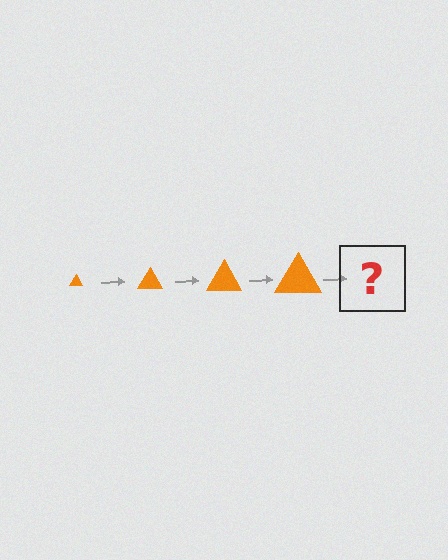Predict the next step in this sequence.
The next step is an orange triangle, larger than the previous one.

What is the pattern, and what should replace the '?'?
The pattern is that the triangle gets progressively larger each step. The '?' should be an orange triangle, larger than the previous one.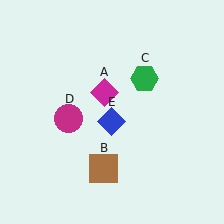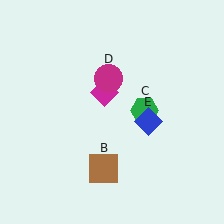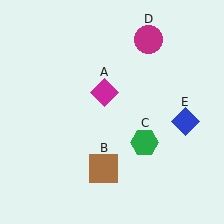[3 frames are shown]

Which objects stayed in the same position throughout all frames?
Magenta diamond (object A) and brown square (object B) remained stationary.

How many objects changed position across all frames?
3 objects changed position: green hexagon (object C), magenta circle (object D), blue diamond (object E).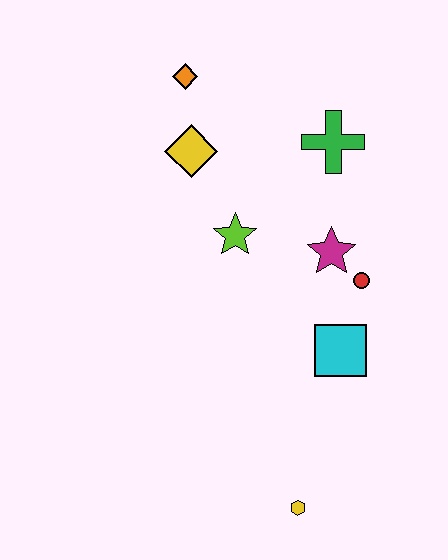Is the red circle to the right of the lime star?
Yes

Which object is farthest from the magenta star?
The yellow hexagon is farthest from the magenta star.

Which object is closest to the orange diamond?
The yellow diamond is closest to the orange diamond.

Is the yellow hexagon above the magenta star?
No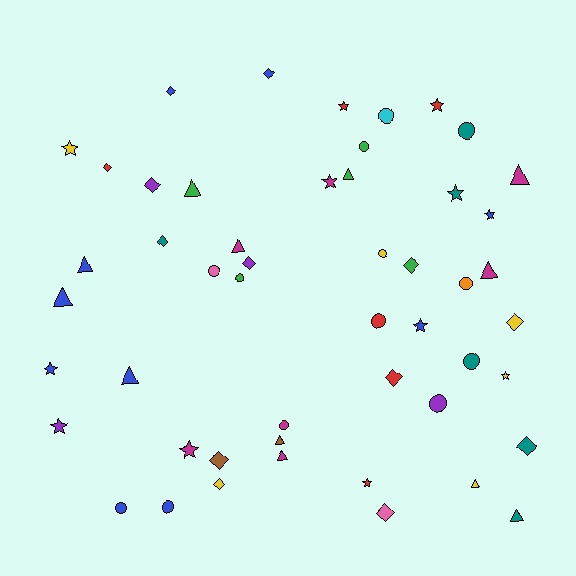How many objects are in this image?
There are 50 objects.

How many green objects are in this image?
There are 5 green objects.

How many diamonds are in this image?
There are 13 diamonds.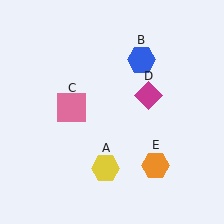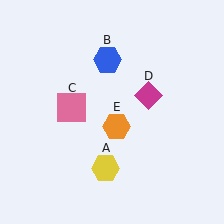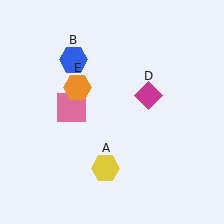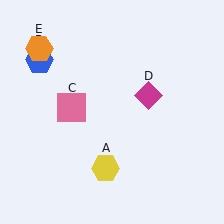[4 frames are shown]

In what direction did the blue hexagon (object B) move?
The blue hexagon (object B) moved left.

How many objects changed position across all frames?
2 objects changed position: blue hexagon (object B), orange hexagon (object E).